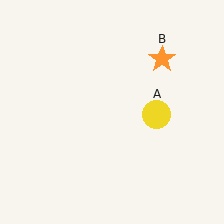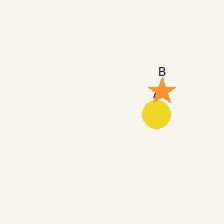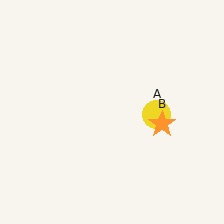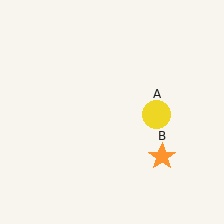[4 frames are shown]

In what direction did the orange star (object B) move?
The orange star (object B) moved down.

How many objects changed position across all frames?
1 object changed position: orange star (object B).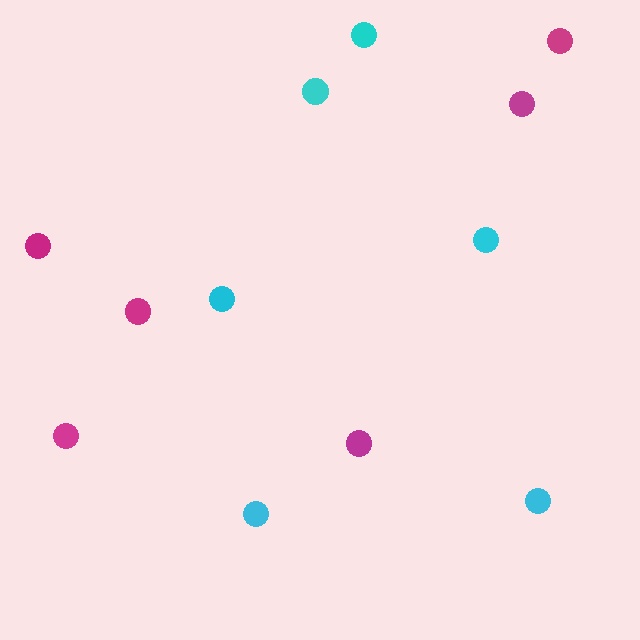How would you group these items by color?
There are 2 groups: one group of cyan circles (6) and one group of magenta circles (6).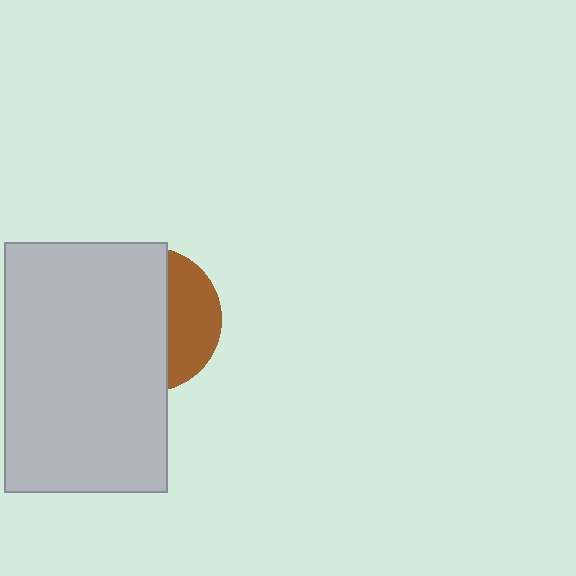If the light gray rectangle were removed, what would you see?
You would see the complete brown circle.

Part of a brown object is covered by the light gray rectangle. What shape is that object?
It is a circle.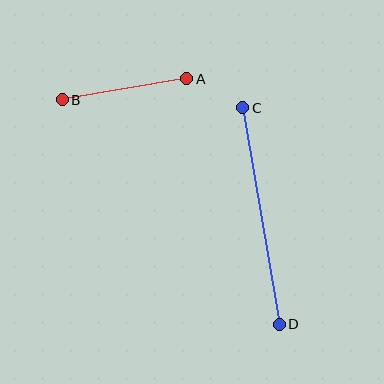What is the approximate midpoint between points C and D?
The midpoint is at approximately (261, 216) pixels.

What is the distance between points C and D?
The distance is approximately 220 pixels.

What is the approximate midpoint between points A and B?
The midpoint is at approximately (125, 89) pixels.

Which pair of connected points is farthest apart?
Points C and D are farthest apart.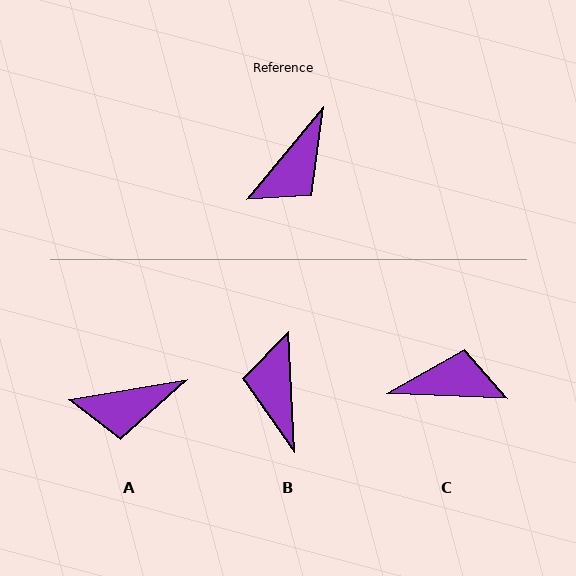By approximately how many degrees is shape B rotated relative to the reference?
Approximately 138 degrees clockwise.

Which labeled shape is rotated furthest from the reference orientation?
B, about 138 degrees away.